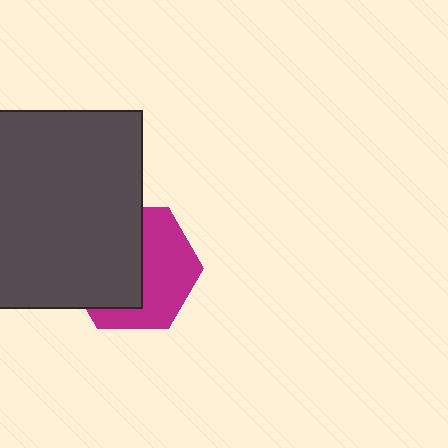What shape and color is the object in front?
The object in front is a dark gray square.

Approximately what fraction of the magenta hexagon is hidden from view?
Roughly 52% of the magenta hexagon is hidden behind the dark gray square.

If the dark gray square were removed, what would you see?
You would see the complete magenta hexagon.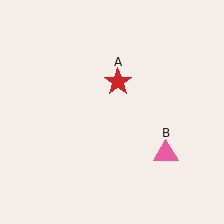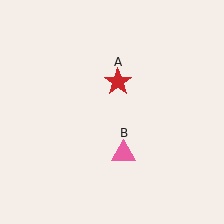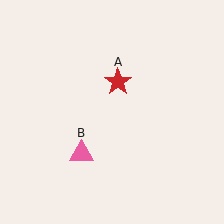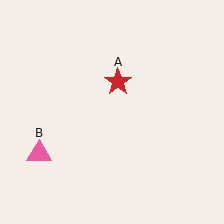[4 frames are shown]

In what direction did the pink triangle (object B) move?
The pink triangle (object B) moved left.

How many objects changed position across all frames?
1 object changed position: pink triangle (object B).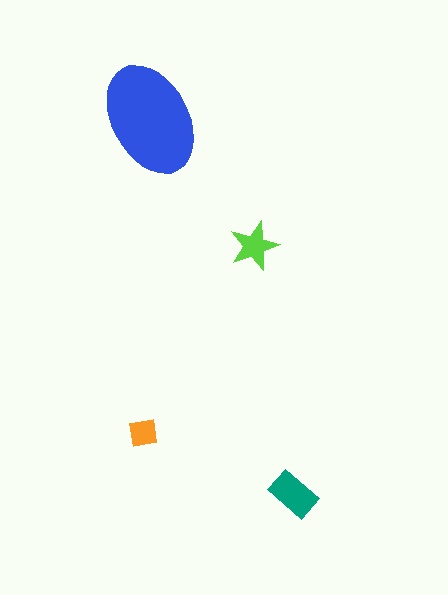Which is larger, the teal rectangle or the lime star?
The teal rectangle.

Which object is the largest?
The blue ellipse.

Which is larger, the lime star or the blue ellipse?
The blue ellipse.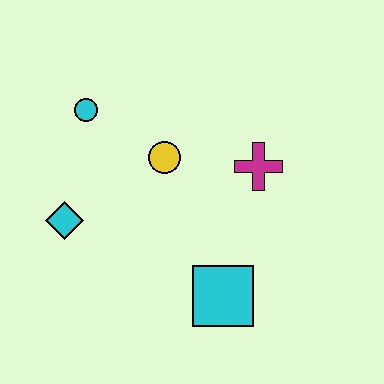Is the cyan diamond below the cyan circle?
Yes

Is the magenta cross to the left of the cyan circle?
No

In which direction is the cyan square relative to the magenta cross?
The cyan square is below the magenta cross.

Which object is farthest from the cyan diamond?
The magenta cross is farthest from the cyan diamond.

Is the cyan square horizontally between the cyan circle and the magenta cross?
Yes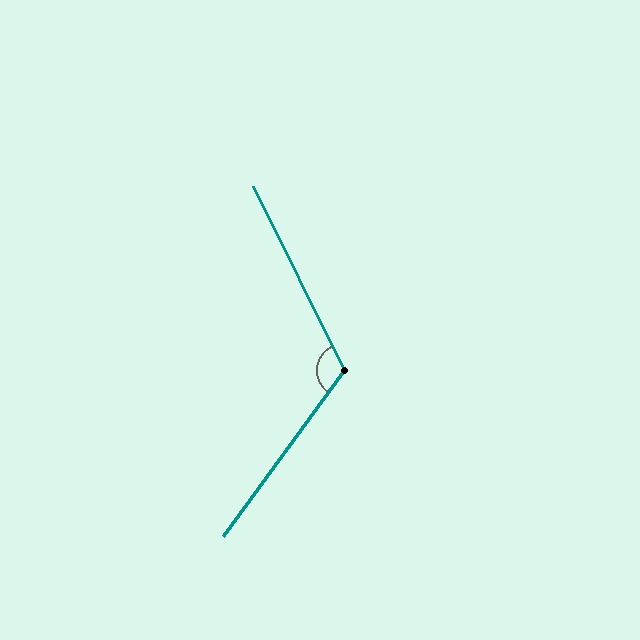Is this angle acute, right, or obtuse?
It is obtuse.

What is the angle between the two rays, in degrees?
Approximately 118 degrees.